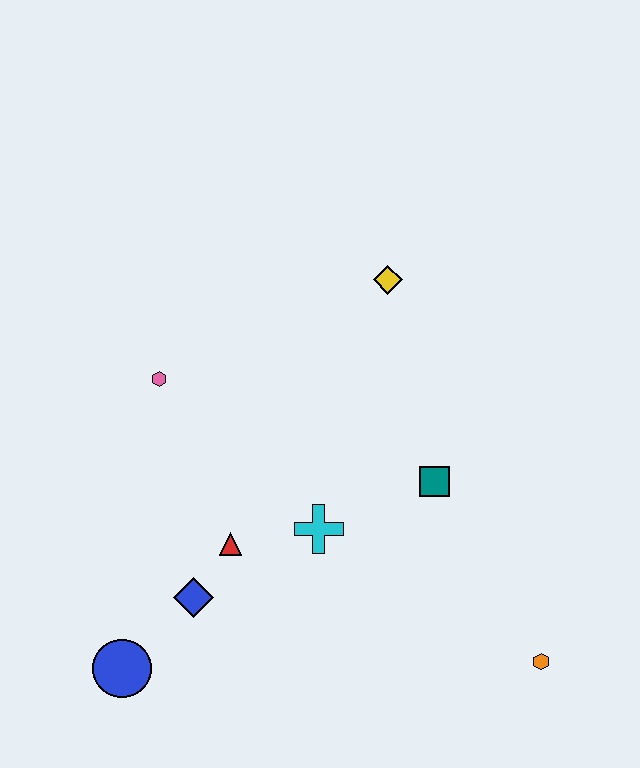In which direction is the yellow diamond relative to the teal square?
The yellow diamond is above the teal square.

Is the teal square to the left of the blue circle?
No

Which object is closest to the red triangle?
The blue diamond is closest to the red triangle.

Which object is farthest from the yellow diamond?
The blue circle is farthest from the yellow diamond.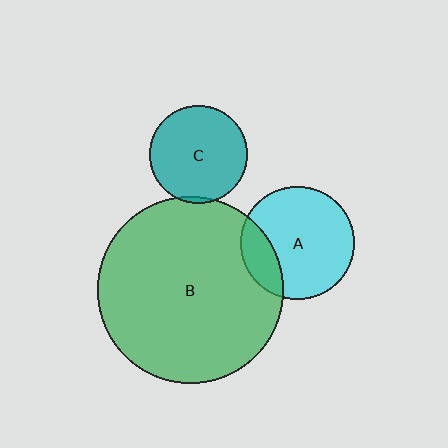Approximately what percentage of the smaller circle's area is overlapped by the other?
Approximately 20%.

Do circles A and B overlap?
Yes.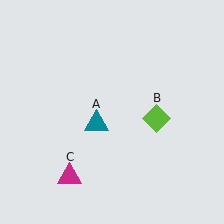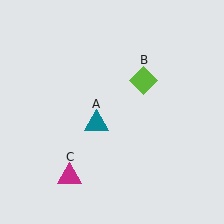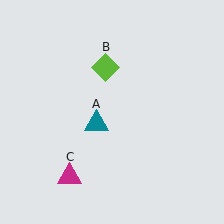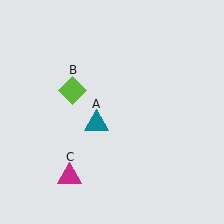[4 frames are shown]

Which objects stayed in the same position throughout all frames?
Teal triangle (object A) and magenta triangle (object C) remained stationary.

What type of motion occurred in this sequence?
The lime diamond (object B) rotated counterclockwise around the center of the scene.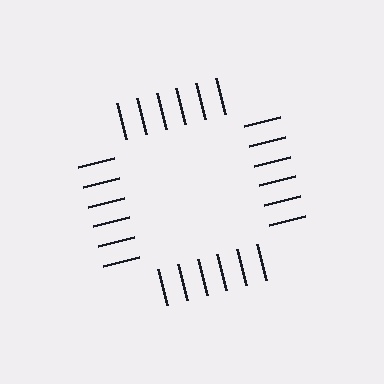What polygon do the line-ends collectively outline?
An illusory square — the line segments terminate on its edges but no continuous stroke is drawn.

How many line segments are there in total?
24 — 6 along each of the 4 edges.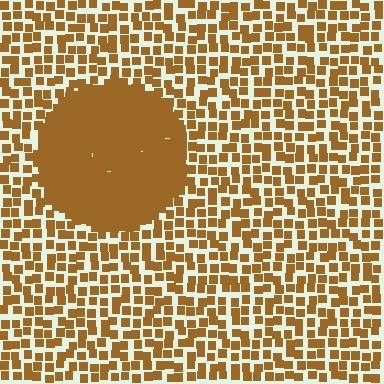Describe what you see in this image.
The image contains small brown elements arranged at two different densities. A circle-shaped region is visible where the elements are more densely packed than the surrounding area.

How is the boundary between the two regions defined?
The boundary is defined by a change in element density (approximately 2.7x ratio). All elements are the same color, size, and shape.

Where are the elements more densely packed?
The elements are more densely packed inside the circle boundary.